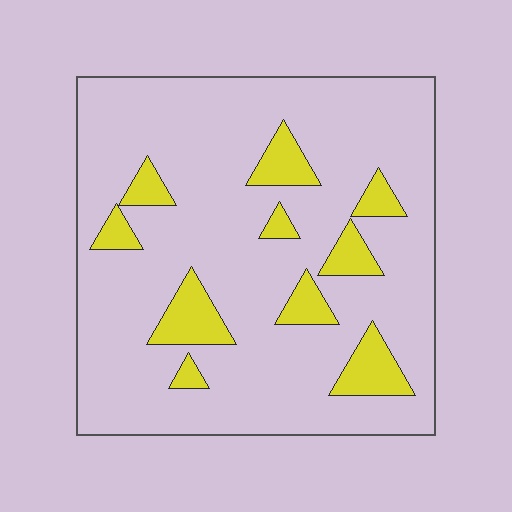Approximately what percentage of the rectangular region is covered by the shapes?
Approximately 15%.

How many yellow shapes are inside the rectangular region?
10.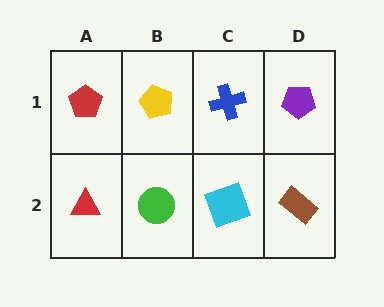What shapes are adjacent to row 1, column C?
A cyan square (row 2, column C), a yellow pentagon (row 1, column B), a purple pentagon (row 1, column D).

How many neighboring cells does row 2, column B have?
3.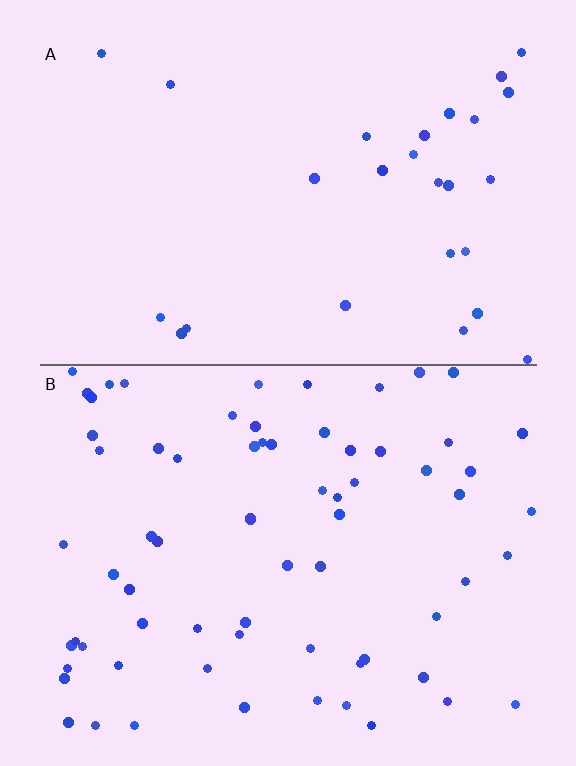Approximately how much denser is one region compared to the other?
Approximately 2.5× — region B over region A.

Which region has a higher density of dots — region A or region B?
B (the bottom).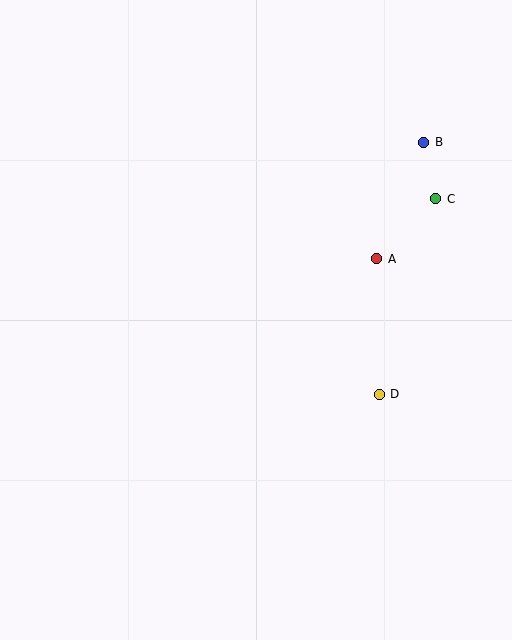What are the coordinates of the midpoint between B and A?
The midpoint between B and A is at (400, 200).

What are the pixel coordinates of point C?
Point C is at (436, 199).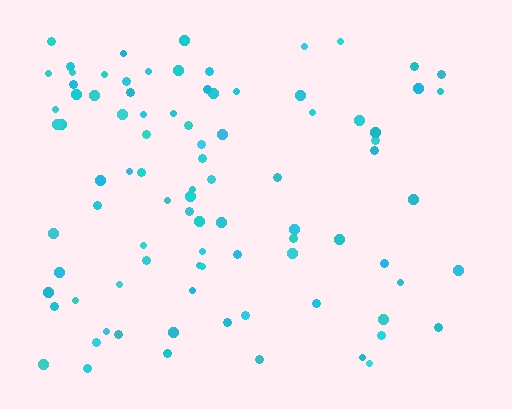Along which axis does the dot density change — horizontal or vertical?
Horizontal.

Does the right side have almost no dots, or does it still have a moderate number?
Still a moderate number, just noticeably fewer than the left.